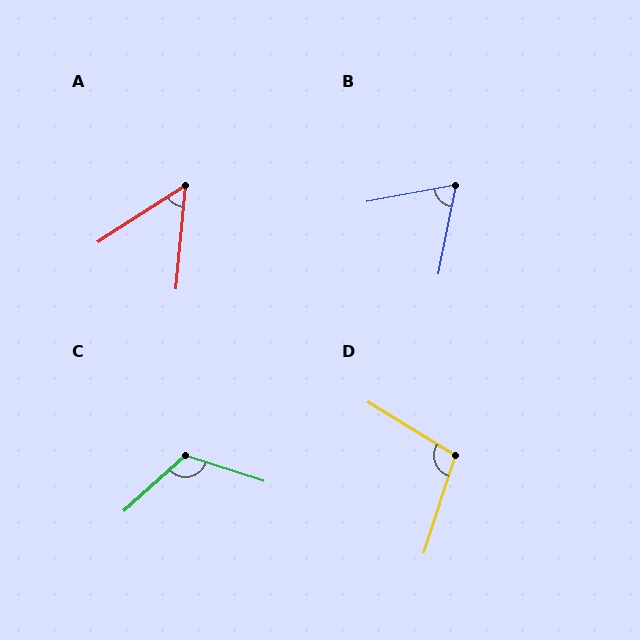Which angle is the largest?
C, at approximately 120 degrees.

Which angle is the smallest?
A, at approximately 52 degrees.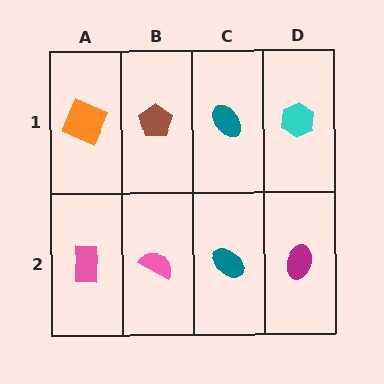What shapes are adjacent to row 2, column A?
An orange square (row 1, column A), a pink semicircle (row 2, column B).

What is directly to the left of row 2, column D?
A teal ellipse.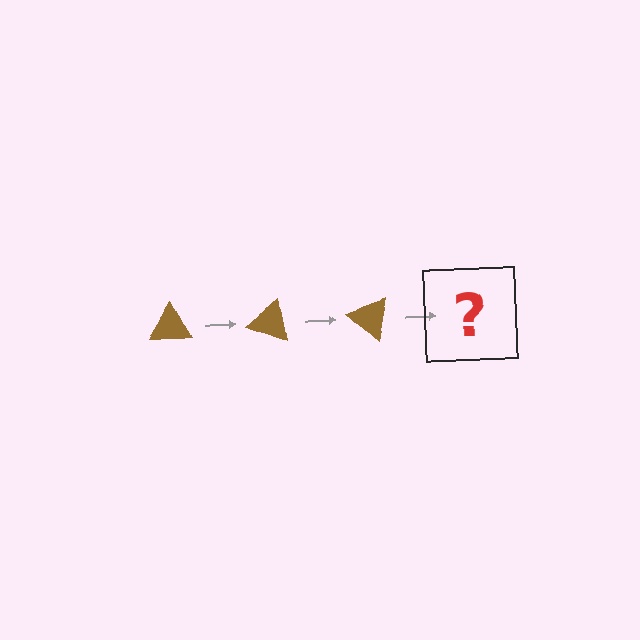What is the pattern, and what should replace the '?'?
The pattern is that the triangle rotates 20 degrees each step. The '?' should be a brown triangle rotated 60 degrees.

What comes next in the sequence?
The next element should be a brown triangle rotated 60 degrees.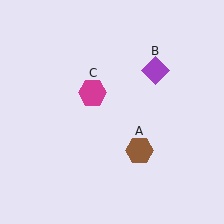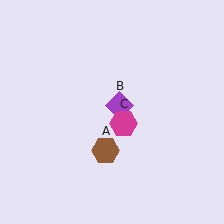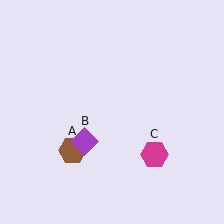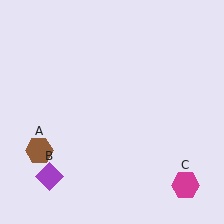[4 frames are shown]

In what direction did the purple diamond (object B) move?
The purple diamond (object B) moved down and to the left.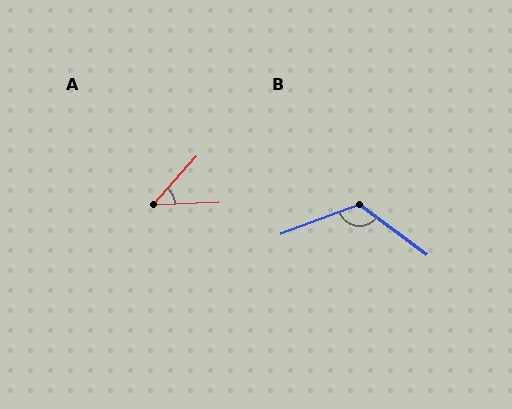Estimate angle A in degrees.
Approximately 46 degrees.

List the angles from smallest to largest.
A (46°), B (124°).